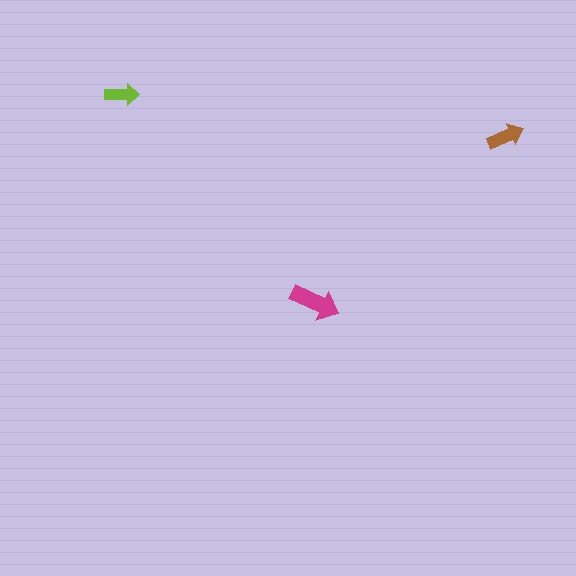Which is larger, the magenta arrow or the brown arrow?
The magenta one.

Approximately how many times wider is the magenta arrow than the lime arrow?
About 1.5 times wider.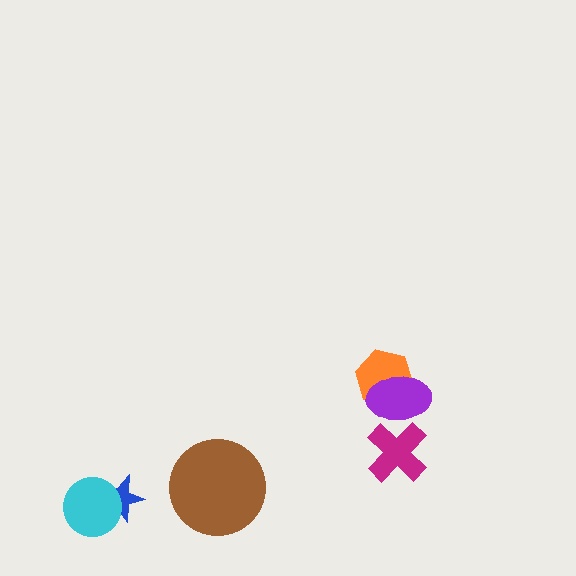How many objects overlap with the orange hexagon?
1 object overlaps with the orange hexagon.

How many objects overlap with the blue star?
1 object overlaps with the blue star.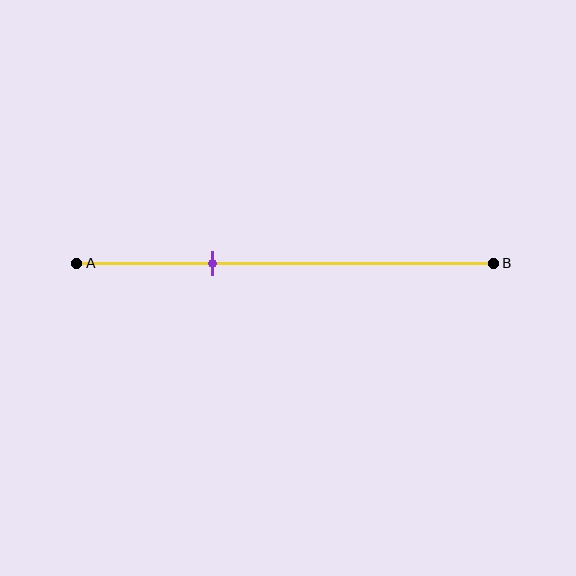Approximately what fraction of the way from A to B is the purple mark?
The purple mark is approximately 35% of the way from A to B.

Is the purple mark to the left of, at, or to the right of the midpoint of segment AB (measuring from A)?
The purple mark is to the left of the midpoint of segment AB.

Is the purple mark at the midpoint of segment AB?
No, the mark is at about 35% from A, not at the 50% midpoint.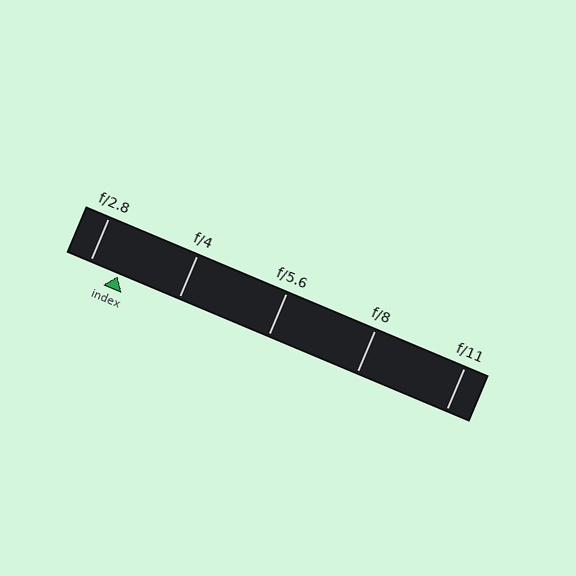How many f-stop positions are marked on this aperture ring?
There are 5 f-stop positions marked.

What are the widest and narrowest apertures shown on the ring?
The widest aperture shown is f/2.8 and the narrowest is f/11.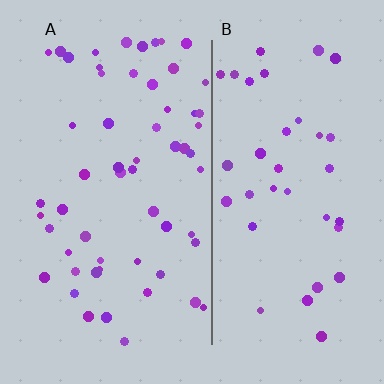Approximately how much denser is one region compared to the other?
Approximately 1.5× — region A over region B.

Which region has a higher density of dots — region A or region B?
A (the left).